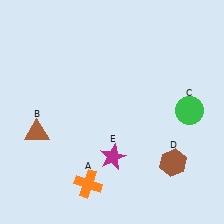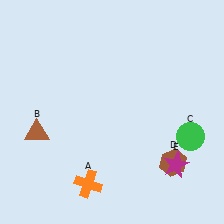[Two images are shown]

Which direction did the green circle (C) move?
The green circle (C) moved down.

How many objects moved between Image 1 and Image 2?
2 objects moved between the two images.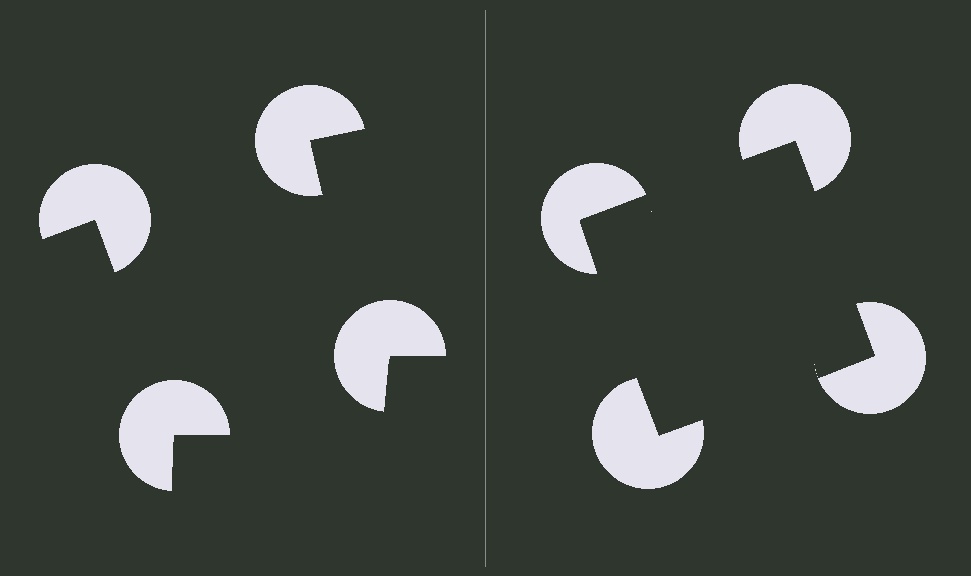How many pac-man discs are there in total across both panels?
8 — 4 on each side.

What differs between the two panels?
The pac-man discs are positioned identically on both sides; only the wedge orientations differ. On the right they align to a square; on the left they are misaligned.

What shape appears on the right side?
An illusory square.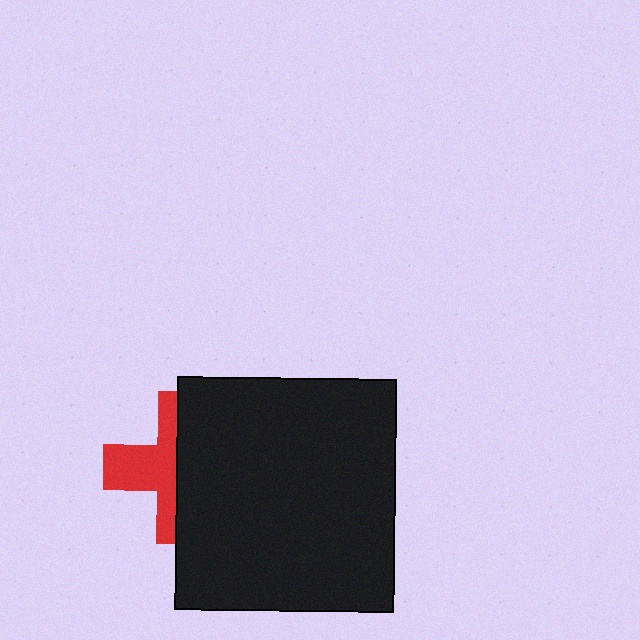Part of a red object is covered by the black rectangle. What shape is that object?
It is a cross.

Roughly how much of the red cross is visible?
A small part of it is visible (roughly 44%).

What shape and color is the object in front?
The object in front is a black rectangle.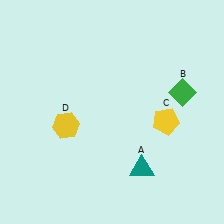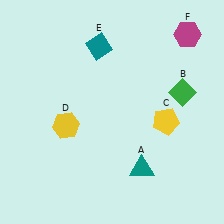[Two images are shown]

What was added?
A teal diamond (E), a magenta hexagon (F) were added in Image 2.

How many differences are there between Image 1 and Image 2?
There are 2 differences between the two images.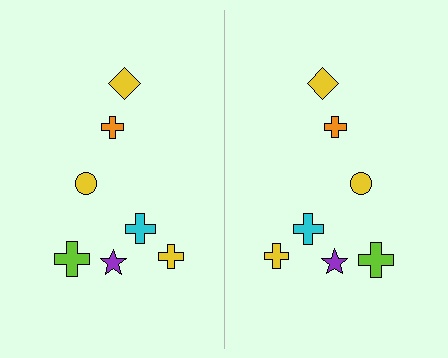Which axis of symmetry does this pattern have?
The pattern has a vertical axis of symmetry running through the center of the image.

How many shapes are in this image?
There are 14 shapes in this image.